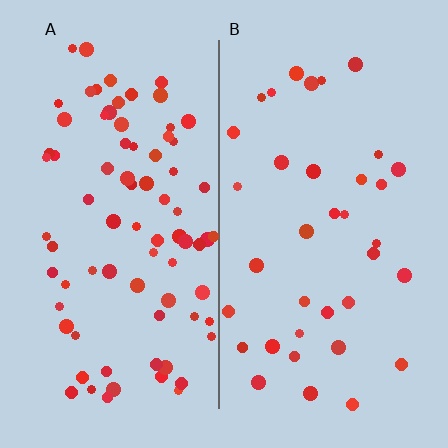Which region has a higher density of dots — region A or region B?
A (the left).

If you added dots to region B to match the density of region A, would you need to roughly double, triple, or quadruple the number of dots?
Approximately double.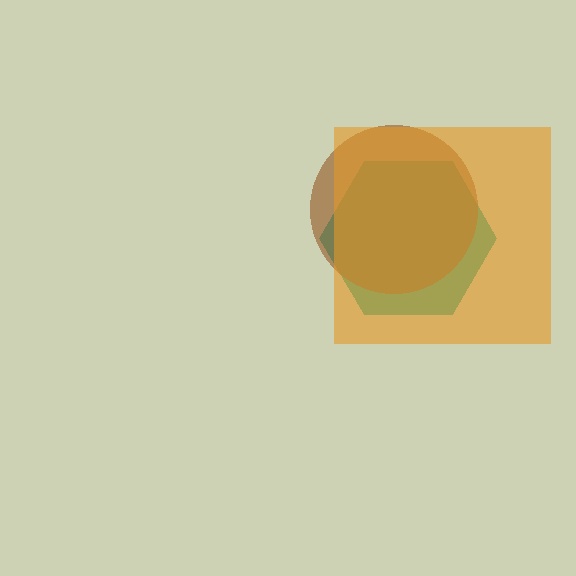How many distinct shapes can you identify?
There are 3 distinct shapes: a teal hexagon, a brown circle, an orange square.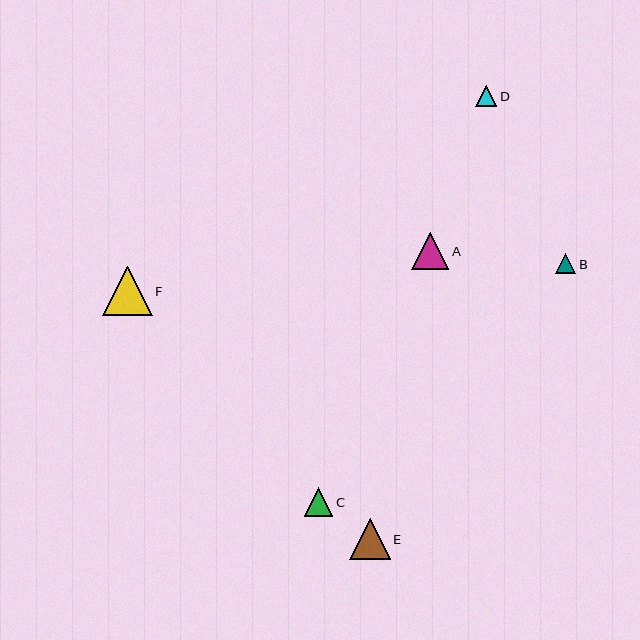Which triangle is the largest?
Triangle F is the largest with a size of approximately 49 pixels.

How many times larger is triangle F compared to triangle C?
Triangle F is approximately 1.7 times the size of triangle C.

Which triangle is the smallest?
Triangle B is the smallest with a size of approximately 20 pixels.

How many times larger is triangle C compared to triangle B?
Triangle C is approximately 1.4 times the size of triangle B.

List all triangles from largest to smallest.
From largest to smallest: F, E, A, C, D, B.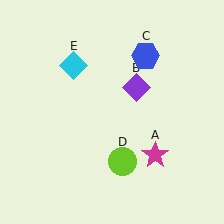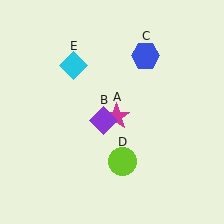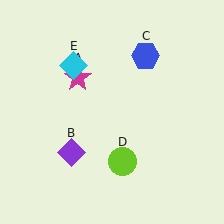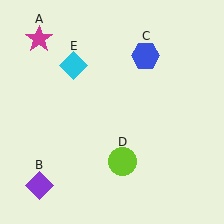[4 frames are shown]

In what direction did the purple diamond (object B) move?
The purple diamond (object B) moved down and to the left.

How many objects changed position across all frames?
2 objects changed position: magenta star (object A), purple diamond (object B).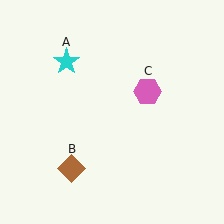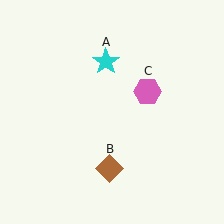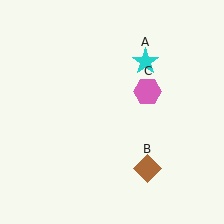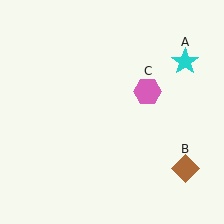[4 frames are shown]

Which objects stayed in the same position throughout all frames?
Pink hexagon (object C) remained stationary.